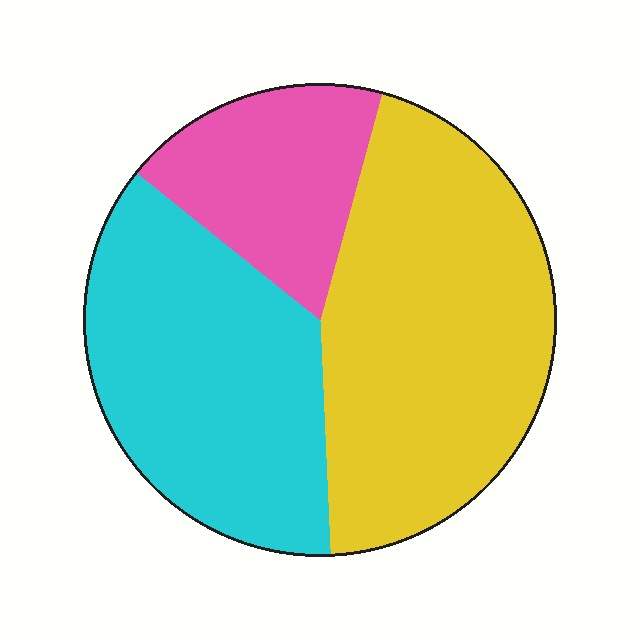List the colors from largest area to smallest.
From largest to smallest: yellow, cyan, pink.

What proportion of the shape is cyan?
Cyan takes up between a quarter and a half of the shape.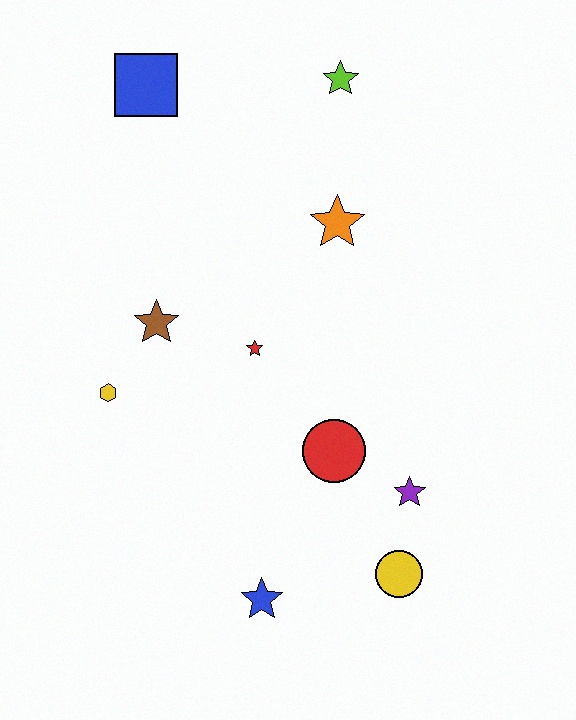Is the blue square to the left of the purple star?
Yes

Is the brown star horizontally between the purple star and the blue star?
No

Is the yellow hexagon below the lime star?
Yes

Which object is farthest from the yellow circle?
The blue square is farthest from the yellow circle.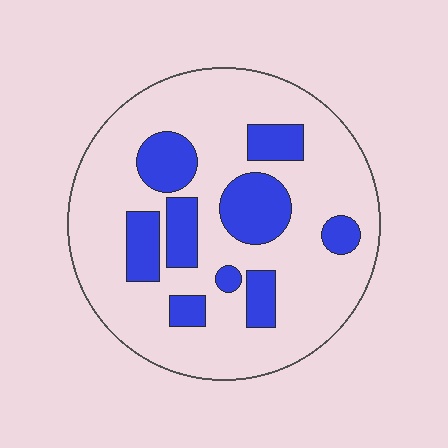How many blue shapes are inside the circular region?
9.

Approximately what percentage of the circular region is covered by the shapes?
Approximately 25%.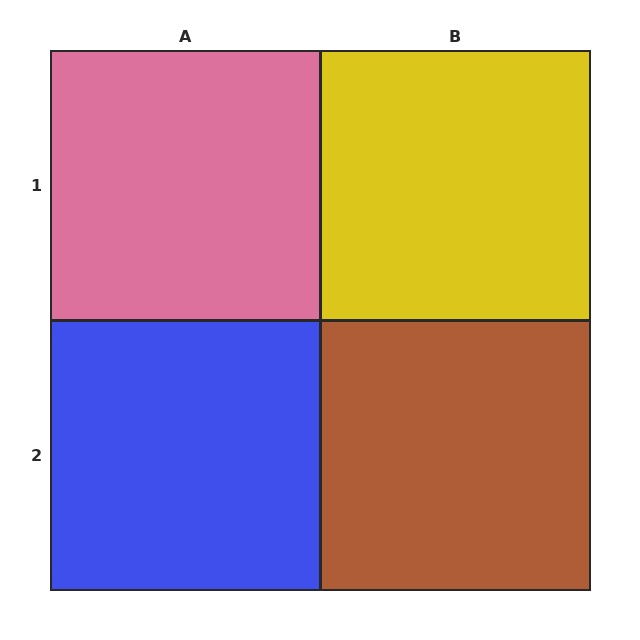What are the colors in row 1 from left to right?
Pink, yellow.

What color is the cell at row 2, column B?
Brown.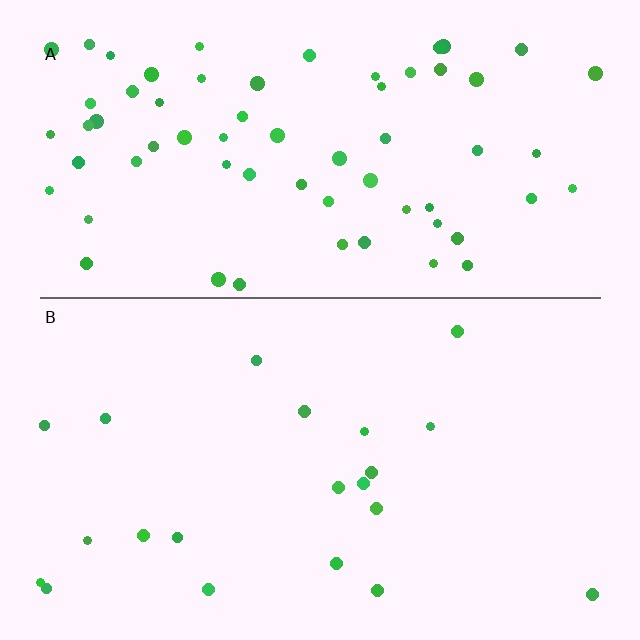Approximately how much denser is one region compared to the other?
Approximately 3.2× — region A over region B.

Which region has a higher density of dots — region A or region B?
A (the top).